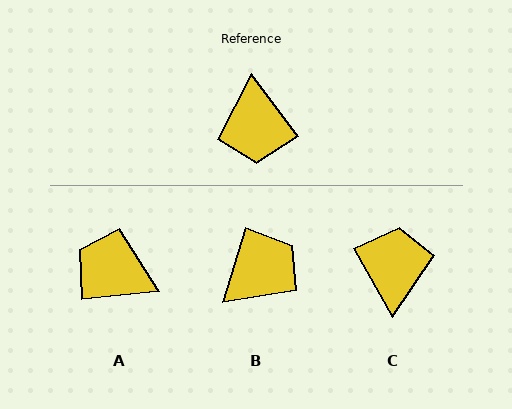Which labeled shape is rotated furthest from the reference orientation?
C, about 173 degrees away.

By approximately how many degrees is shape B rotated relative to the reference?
Approximately 127 degrees counter-clockwise.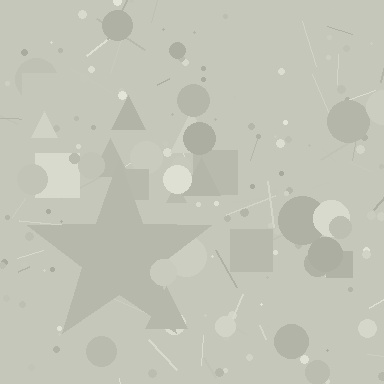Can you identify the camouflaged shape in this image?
The camouflaged shape is a star.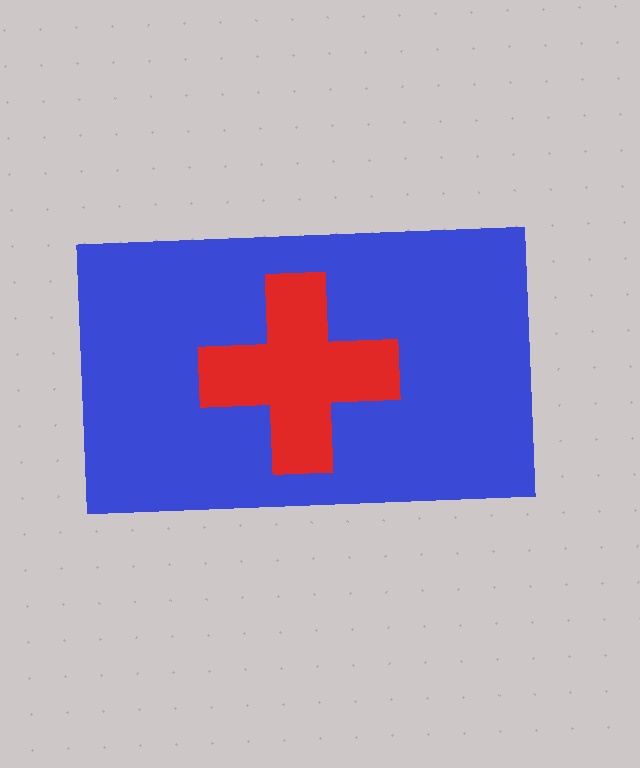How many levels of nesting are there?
2.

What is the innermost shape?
The red cross.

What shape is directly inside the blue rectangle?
The red cross.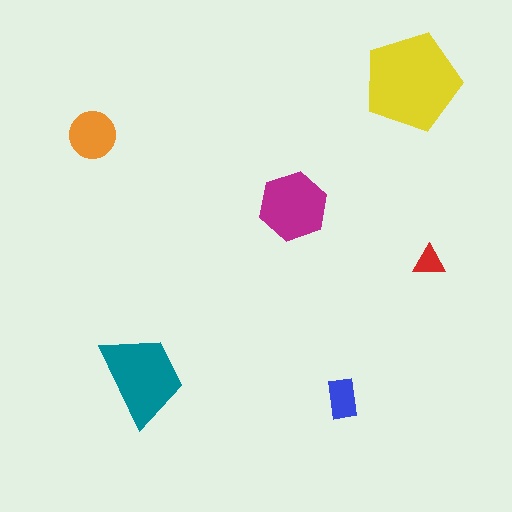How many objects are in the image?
There are 6 objects in the image.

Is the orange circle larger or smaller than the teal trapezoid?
Smaller.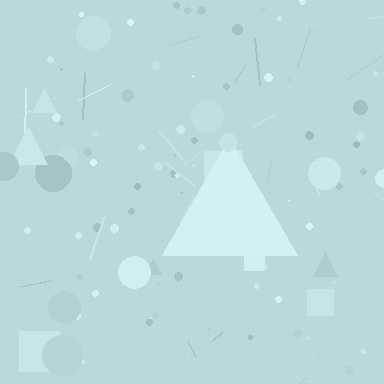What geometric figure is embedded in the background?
A triangle is embedded in the background.